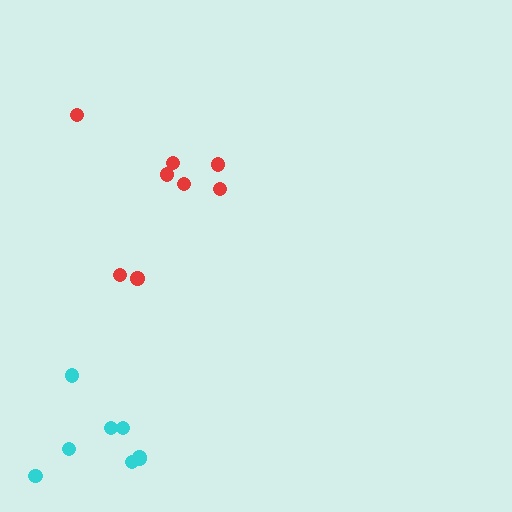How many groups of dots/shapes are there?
There are 2 groups.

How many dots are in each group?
Group 1: 8 dots, Group 2: 8 dots (16 total).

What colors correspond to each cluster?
The clusters are colored: red, cyan.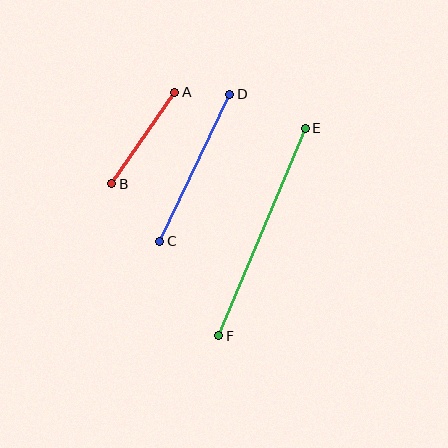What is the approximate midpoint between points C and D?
The midpoint is at approximately (195, 168) pixels.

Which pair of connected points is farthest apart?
Points E and F are farthest apart.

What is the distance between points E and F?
The distance is approximately 225 pixels.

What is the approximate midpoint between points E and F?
The midpoint is at approximately (262, 232) pixels.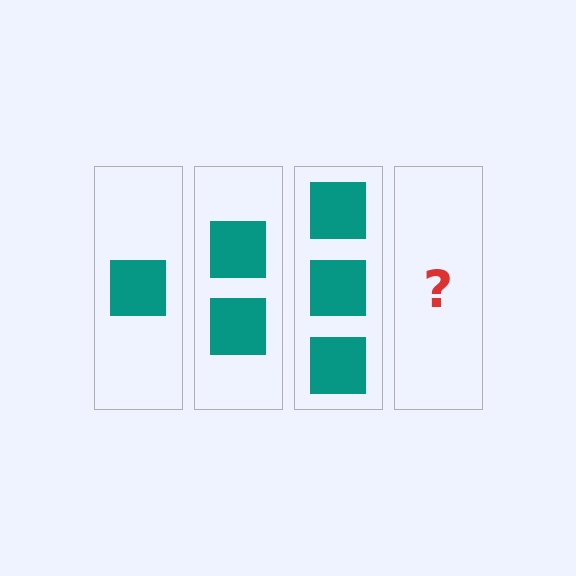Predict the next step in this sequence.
The next step is 4 squares.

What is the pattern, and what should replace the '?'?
The pattern is that each step adds one more square. The '?' should be 4 squares.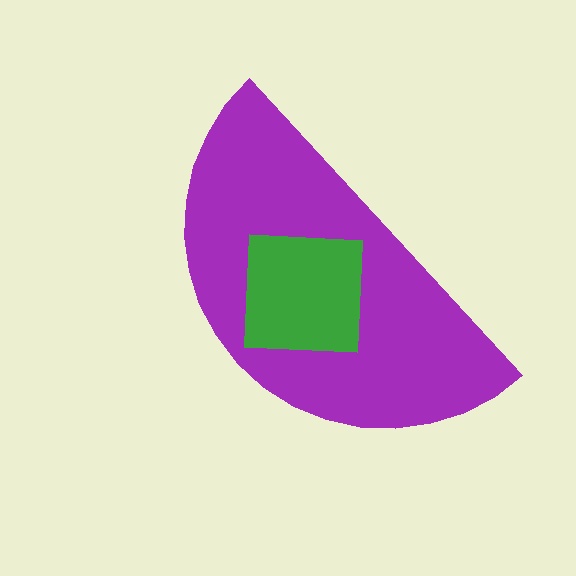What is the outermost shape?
The purple semicircle.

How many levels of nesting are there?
2.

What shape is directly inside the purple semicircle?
The green square.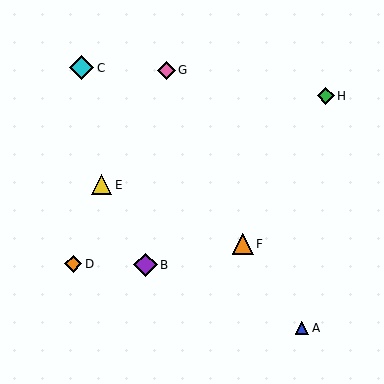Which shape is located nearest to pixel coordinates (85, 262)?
The orange diamond (labeled D) at (73, 264) is nearest to that location.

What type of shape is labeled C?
Shape C is a cyan diamond.